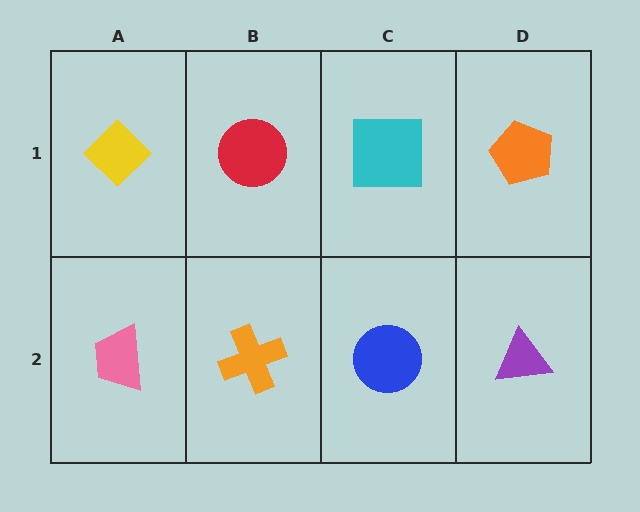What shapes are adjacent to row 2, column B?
A red circle (row 1, column B), a pink trapezoid (row 2, column A), a blue circle (row 2, column C).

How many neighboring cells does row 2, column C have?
3.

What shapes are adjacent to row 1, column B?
An orange cross (row 2, column B), a yellow diamond (row 1, column A), a cyan square (row 1, column C).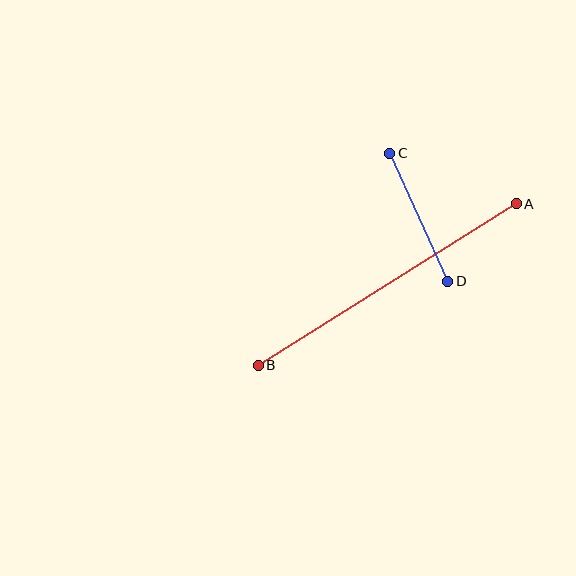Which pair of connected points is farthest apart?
Points A and B are farthest apart.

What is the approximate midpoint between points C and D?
The midpoint is at approximately (419, 217) pixels.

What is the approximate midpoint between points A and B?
The midpoint is at approximately (387, 285) pixels.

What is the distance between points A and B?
The distance is approximately 305 pixels.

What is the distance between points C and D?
The distance is approximately 140 pixels.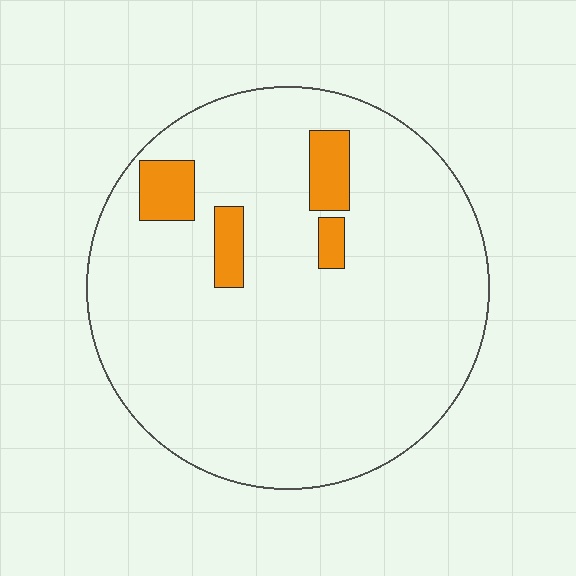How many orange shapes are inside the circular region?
4.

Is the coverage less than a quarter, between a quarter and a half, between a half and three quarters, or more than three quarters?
Less than a quarter.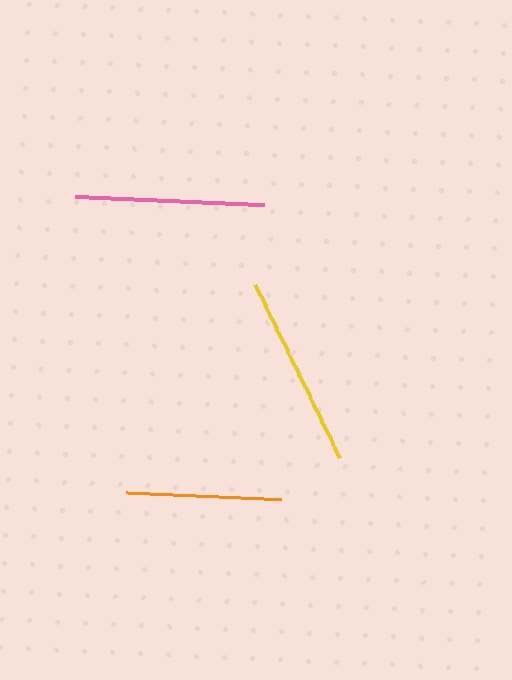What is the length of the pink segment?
The pink segment is approximately 189 pixels long.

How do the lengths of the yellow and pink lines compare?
The yellow and pink lines are approximately the same length.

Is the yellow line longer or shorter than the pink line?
The yellow line is longer than the pink line.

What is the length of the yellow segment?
The yellow segment is approximately 192 pixels long.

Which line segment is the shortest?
The orange line is the shortest at approximately 155 pixels.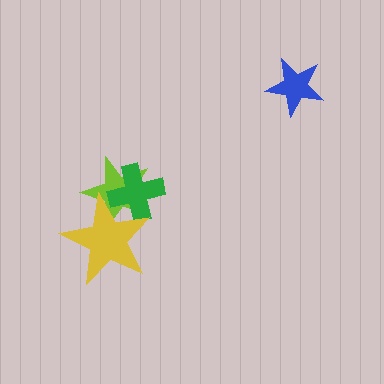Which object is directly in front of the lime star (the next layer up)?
The green cross is directly in front of the lime star.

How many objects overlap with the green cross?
2 objects overlap with the green cross.